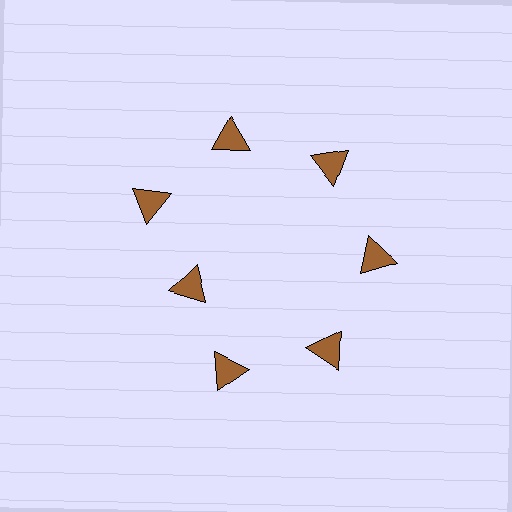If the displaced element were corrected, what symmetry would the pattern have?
It would have 7-fold rotational symmetry — the pattern would map onto itself every 51 degrees.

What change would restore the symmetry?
The symmetry would be restored by moving it outward, back onto the ring so that all 7 triangles sit at equal angles and equal distance from the center.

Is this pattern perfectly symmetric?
No. The 7 brown triangles are arranged in a ring, but one element near the 8 o'clock position is pulled inward toward the center, breaking the 7-fold rotational symmetry.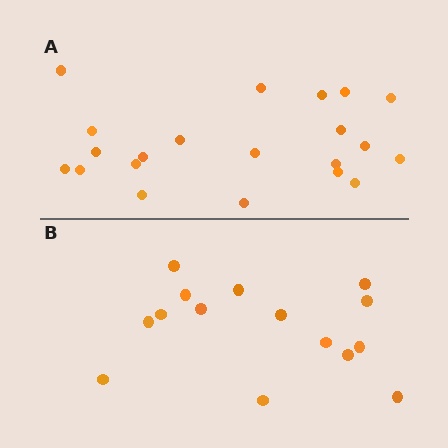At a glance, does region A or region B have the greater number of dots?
Region A (the top region) has more dots.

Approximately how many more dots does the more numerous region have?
Region A has about 6 more dots than region B.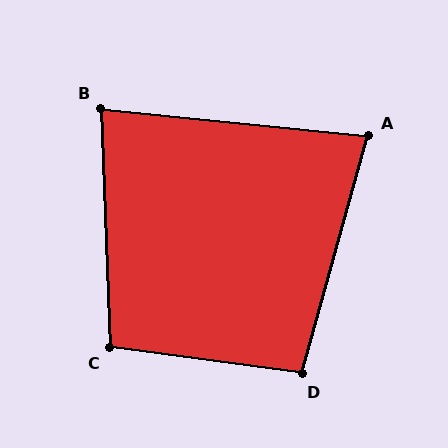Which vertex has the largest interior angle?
C, at approximately 100 degrees.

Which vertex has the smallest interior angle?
A, at approximately 80 degrees.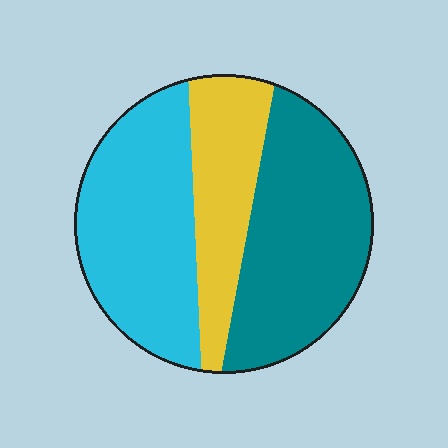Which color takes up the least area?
Yellow, at roughly 25%.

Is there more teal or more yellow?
Teal.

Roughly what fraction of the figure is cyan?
Cyan covers 38% of the figure.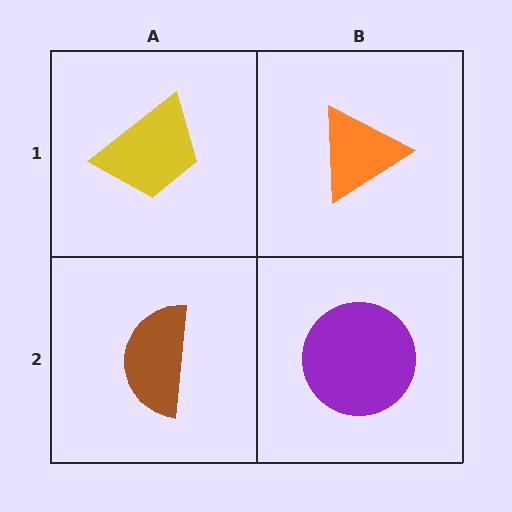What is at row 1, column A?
A yellow trapezoid.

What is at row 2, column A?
A brown semicircle.